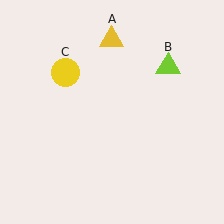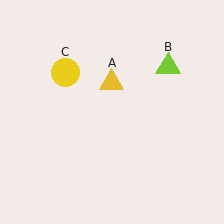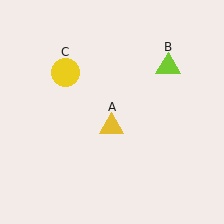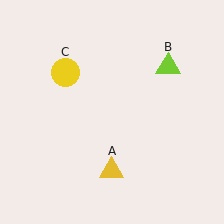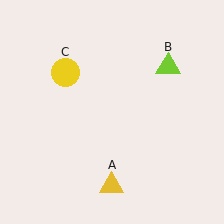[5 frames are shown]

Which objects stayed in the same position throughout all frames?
Lime triangle (object B) and yellow circle (object C) remained stationary.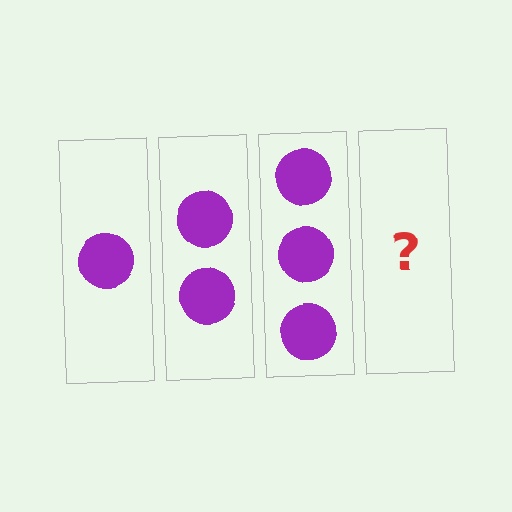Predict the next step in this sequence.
The next step is 4 circles.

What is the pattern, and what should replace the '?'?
The pattern is that each step adds one more circle. The '?' should be 4 circles.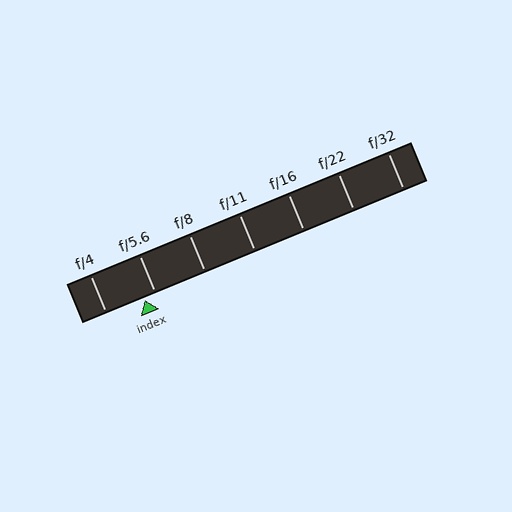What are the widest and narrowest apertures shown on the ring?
The widest aperture shown is f/4 and the narrowest is f/32.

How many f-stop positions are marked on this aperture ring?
There are 7 f-stop positions marked.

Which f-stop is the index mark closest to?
The index mark is closest to f/5.6.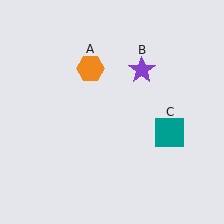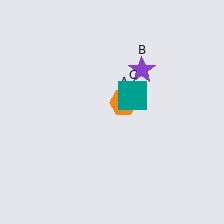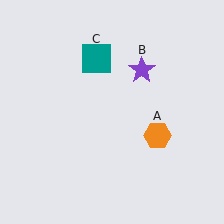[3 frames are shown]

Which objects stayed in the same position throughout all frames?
Purple star (object B) remained stationary.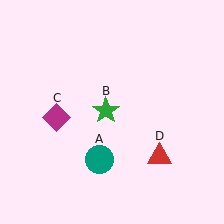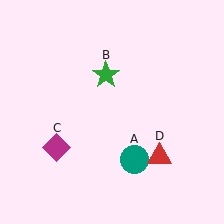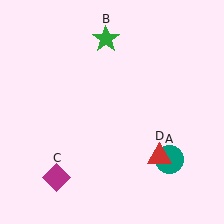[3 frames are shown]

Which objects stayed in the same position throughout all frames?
Red triangle (object D) remained stationary.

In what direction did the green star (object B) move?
The green star (object B) moved up.